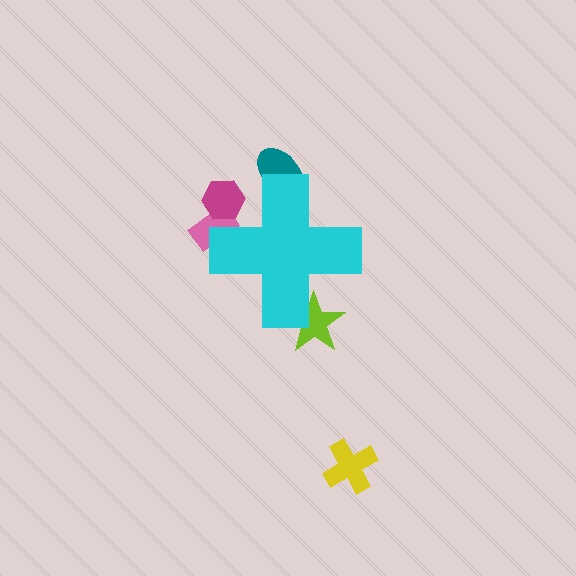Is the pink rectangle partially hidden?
Yes, the pink rectangle is partially hidden behind the cyan cross.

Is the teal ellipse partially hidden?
Yes, the teal ellipse is partially hidden behind the cyan cross.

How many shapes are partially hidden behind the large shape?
4 shapes are partially hidden.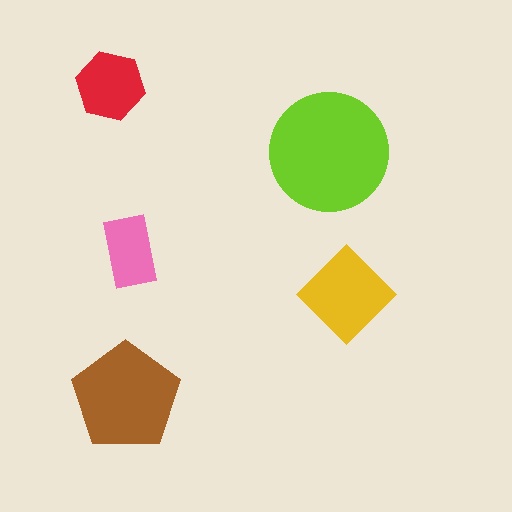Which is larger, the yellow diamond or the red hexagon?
The yellow diamond.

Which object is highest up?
The red hexagon is topmost.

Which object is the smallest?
The pink rectangle.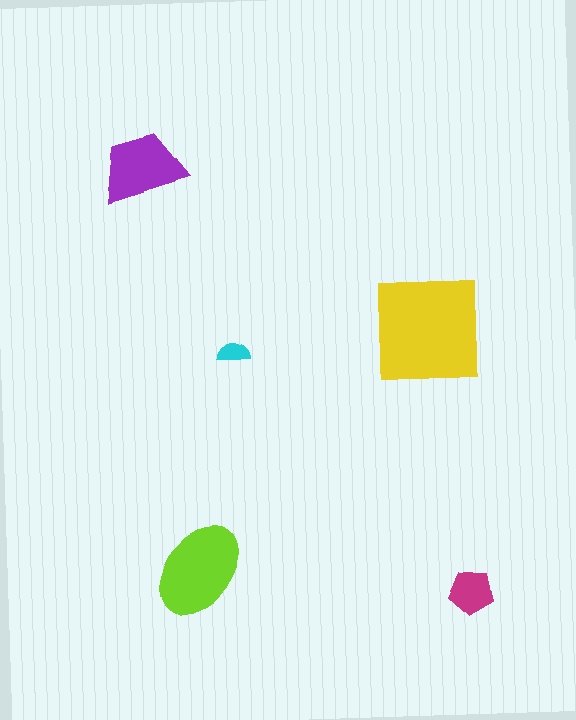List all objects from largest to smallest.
The yellow square, the lime ellipse, the purple trapezoid, the magenta pentagon, the cyan semicircle.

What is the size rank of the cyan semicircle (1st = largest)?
5th.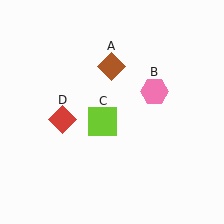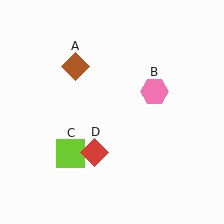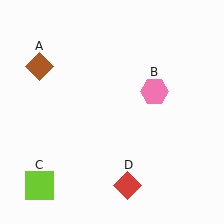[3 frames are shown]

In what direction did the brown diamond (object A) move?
The brown diamond (object A) moved left.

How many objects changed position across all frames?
3 objects changed position: brown diamond (object A), lime square (object C), red diamond (object D).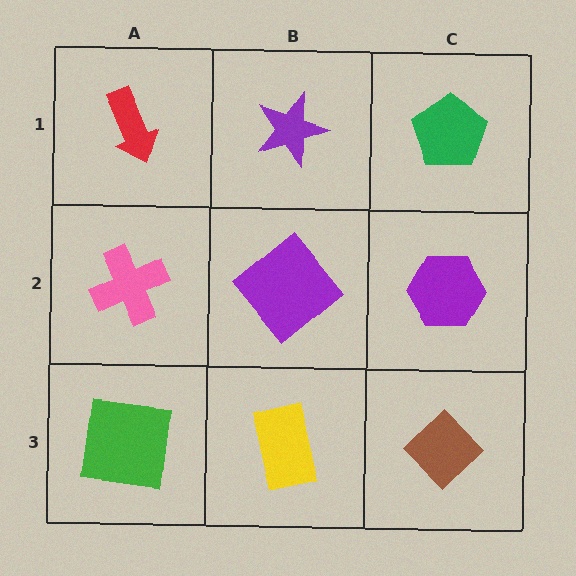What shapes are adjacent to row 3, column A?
A pink cross (row 2, column A), a yellow rectangle (row 3, column B).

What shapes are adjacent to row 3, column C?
A purple hexagon (row 2, column C), a yellow rectangle (row 3, column B).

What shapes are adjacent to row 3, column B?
A purple diamond (row 2, column B), a green square (row 3, column A), a brown diamond (row 3, column C).